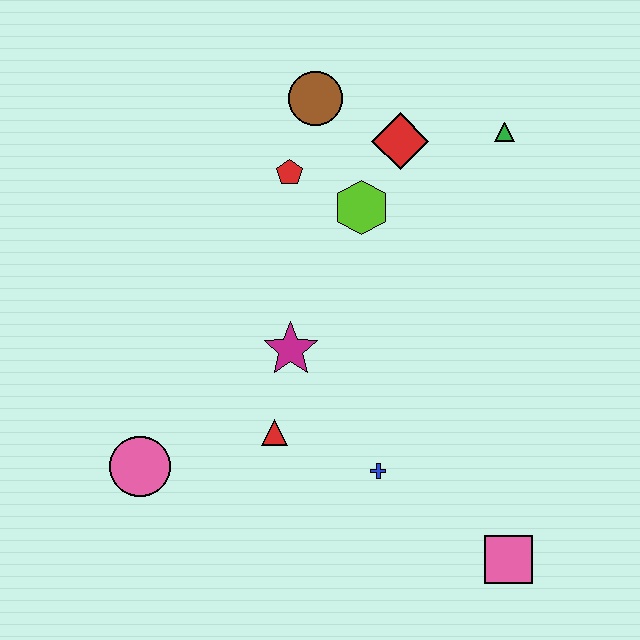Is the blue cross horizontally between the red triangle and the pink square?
Yes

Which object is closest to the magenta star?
The red triangle is closest to the magenta star.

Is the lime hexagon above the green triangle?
No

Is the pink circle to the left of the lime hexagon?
Yes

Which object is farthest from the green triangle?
The pink circle is farthest from the green triangle.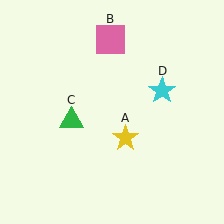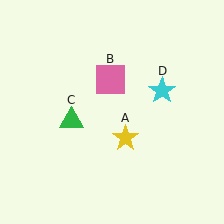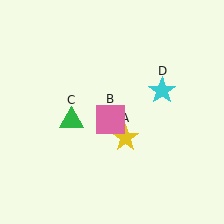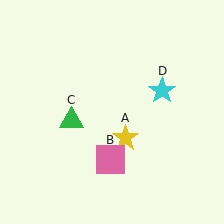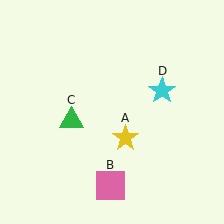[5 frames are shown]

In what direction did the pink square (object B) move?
The pink square (object B) moved down.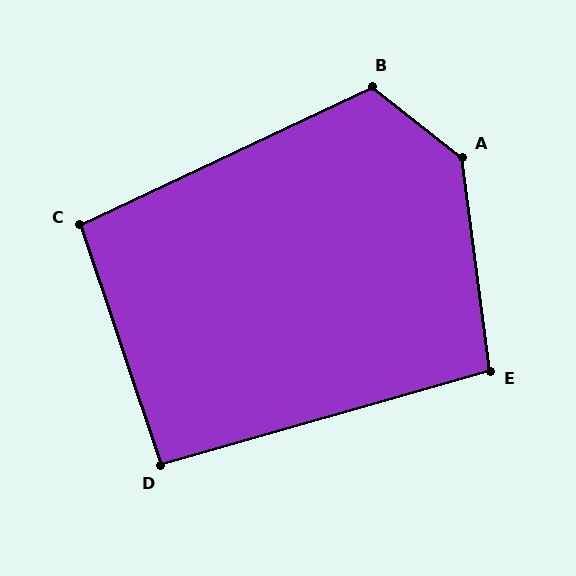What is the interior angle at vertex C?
Approximately 96 degrees (obtuse).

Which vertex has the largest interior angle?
A, at approximately 135 degrees.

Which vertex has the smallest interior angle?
D, at approximately 93 degrees.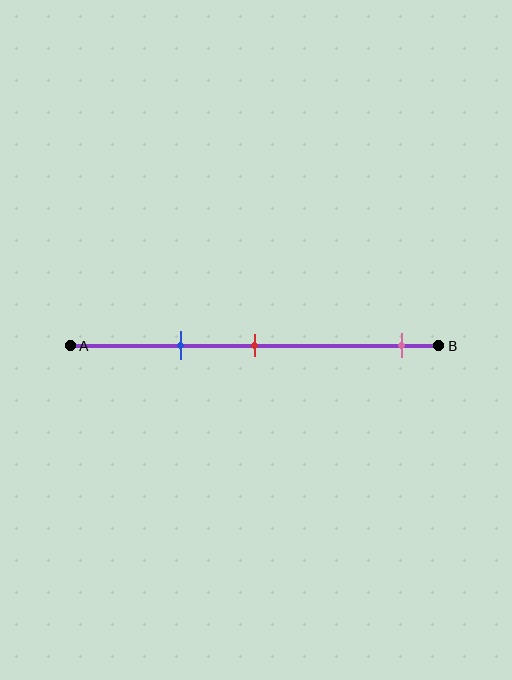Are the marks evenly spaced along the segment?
No, the marks are not evenly spaced.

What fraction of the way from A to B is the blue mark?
The blue mark is approximately 30% (0.3) of the way from A to B.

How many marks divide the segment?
There are 3 marks dividing the segment.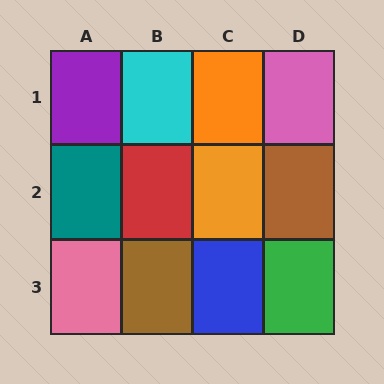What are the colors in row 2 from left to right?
Teal, red, orange, brown.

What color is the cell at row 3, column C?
Blue.